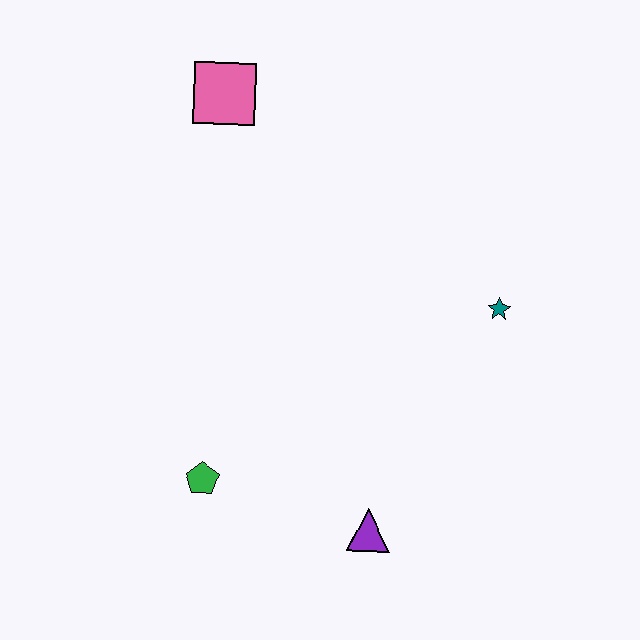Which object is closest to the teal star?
The purple triangle is closest to the teal star.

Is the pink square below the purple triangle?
No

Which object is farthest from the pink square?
The purple triangle is farthest from the pink square.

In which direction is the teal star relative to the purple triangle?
The teal star is above the purple triangle.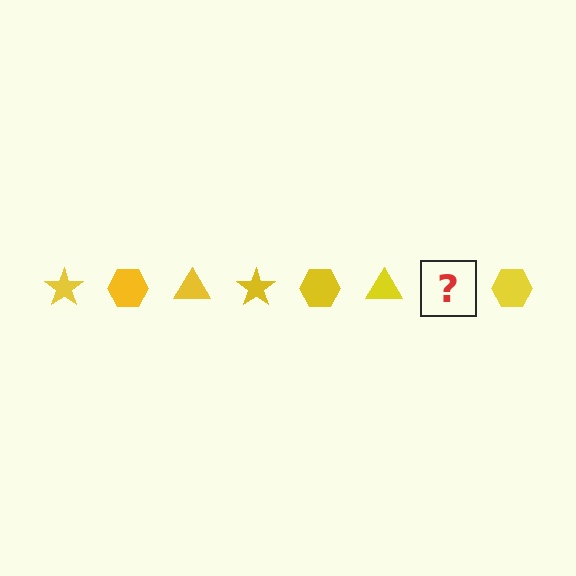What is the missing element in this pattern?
The missing element is a yellow star.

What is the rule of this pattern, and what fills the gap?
The rule is that the pattern cycles through star, hexagon, triangle shapes in yellow. The gap should be filled with a yellow star.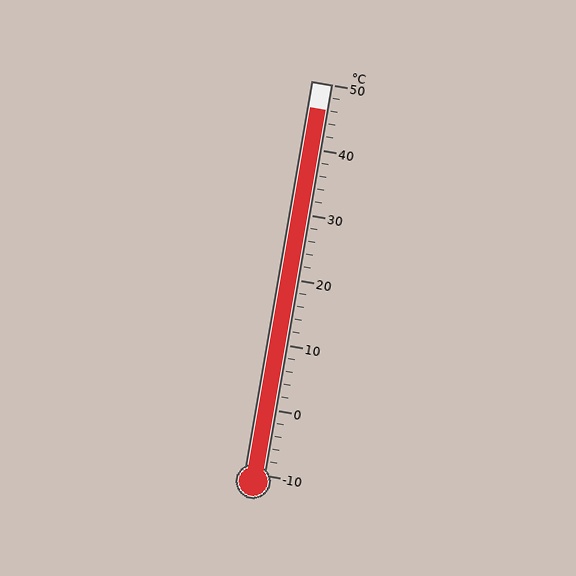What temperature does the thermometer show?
The thermometer shows approximately 46°C.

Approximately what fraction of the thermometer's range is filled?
The thermometer is filled to approximately 95% of its range.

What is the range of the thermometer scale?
The thermometer scale ranges from -10°C to 50°C.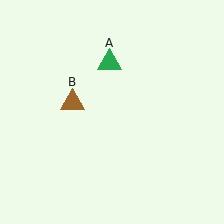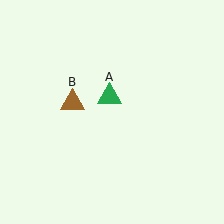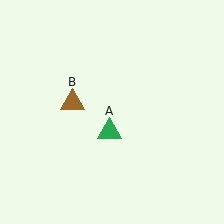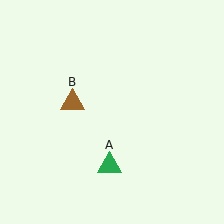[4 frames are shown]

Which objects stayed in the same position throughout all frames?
Brown triangle (object B) remained stationary.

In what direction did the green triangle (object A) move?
The green triangle (object A) moved down.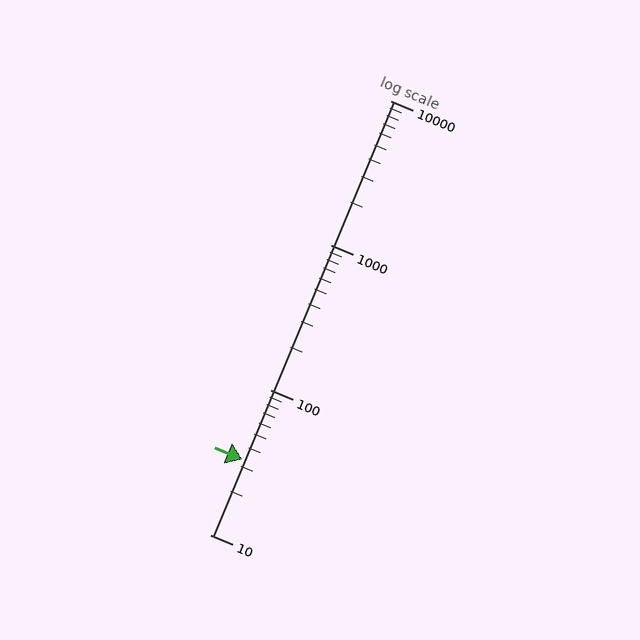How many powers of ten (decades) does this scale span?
The scale spans 3 decades, from 10 to 10000.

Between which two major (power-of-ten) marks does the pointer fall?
The pointer is between 10 and 100.